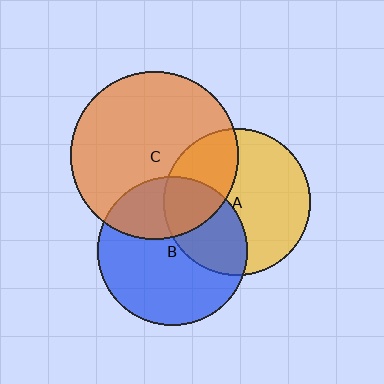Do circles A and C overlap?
Yes.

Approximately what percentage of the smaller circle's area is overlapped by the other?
Approximately 30%.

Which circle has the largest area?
Circle C (orange).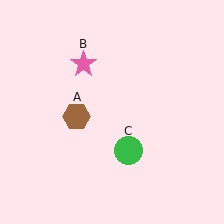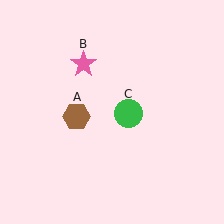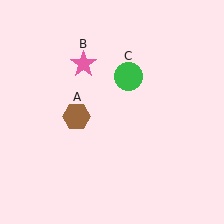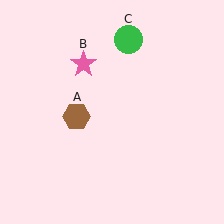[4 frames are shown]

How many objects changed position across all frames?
1 object changed position: green circle (object C).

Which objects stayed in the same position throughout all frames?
Brown hexagon (object A) and pink star (object B) remained stationary.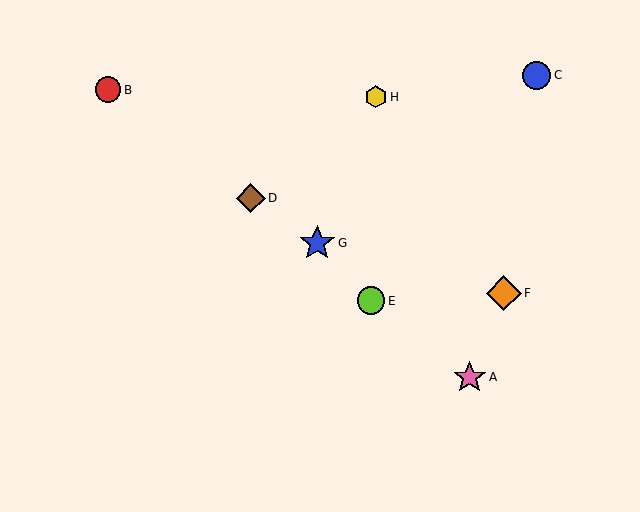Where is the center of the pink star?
The center of the pink star is at (470, 377).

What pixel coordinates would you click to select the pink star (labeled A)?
Click at (470, 377) to select the pink star A.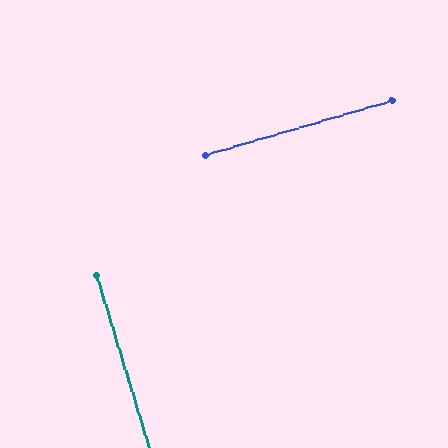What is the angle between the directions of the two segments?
Approximately 89 degrees.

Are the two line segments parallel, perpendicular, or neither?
Perpendicular — they meet at approximately 89°.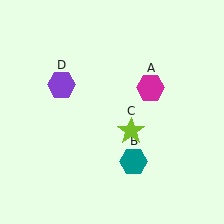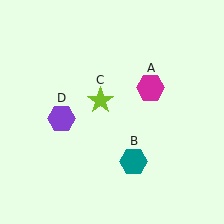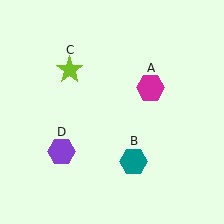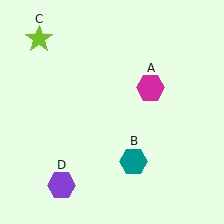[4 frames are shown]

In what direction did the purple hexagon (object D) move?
The purple hexagon (object D) moved down.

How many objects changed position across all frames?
2 objects changed position: lime star (object C), purple hexagon (object D).